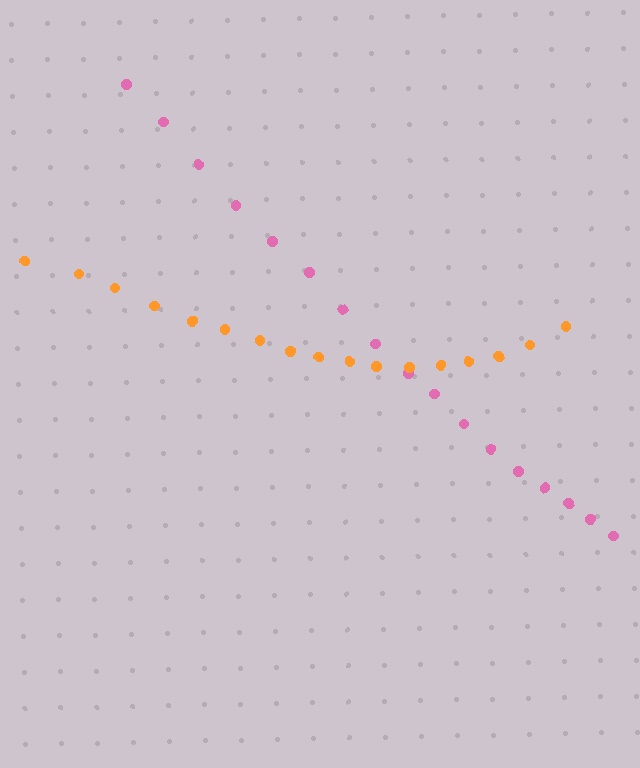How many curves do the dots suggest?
There are 2 distinct paths.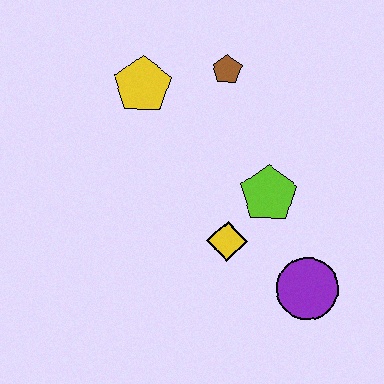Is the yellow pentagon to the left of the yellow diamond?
Yes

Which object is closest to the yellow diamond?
The lime pentagon is closest to the yellow diamond.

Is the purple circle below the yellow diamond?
Yes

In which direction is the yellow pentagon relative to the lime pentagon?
The yellow pentagon is to the left of the lime pentagon.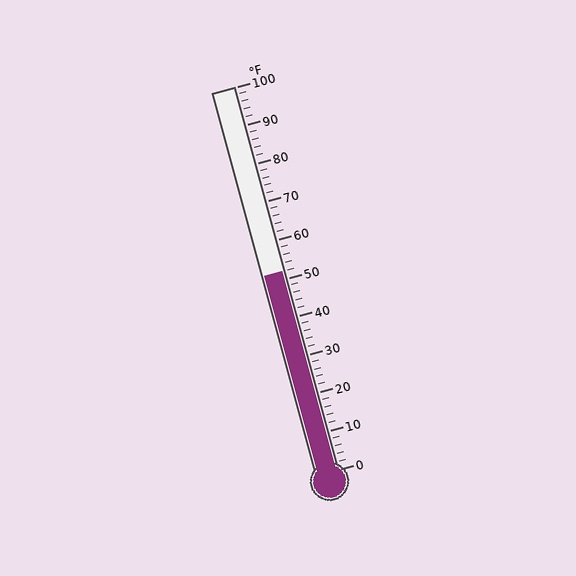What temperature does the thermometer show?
The thermometer shows approximately 52°F.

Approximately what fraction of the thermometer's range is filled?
The thermometer is filled to approximately 50% of its range.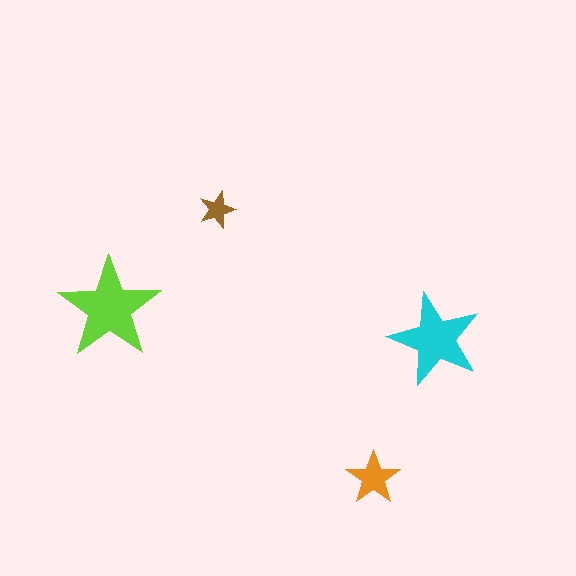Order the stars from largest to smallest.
the lime one, the cyan one, the orange one, the brown one.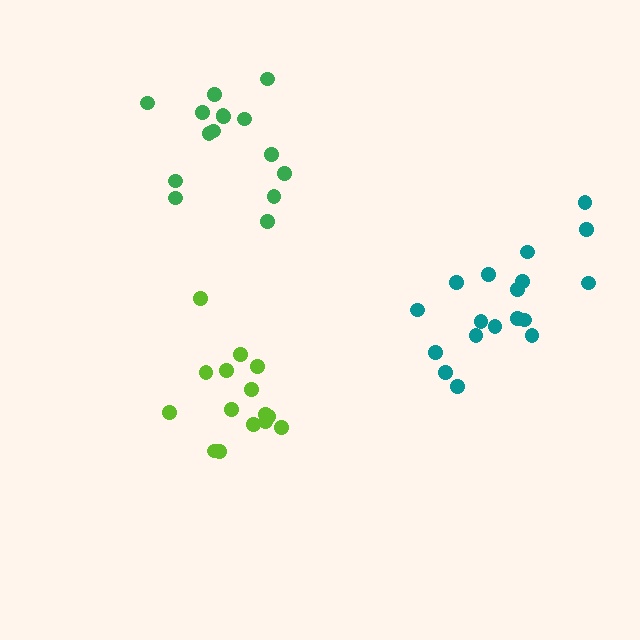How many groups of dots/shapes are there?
There are 3 groups.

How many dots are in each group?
Group 1: 15 dots, Group 2: 18 dots, Group 3: 15 dots (48 total).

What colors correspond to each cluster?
The clusters are colored: green, teal, lime.